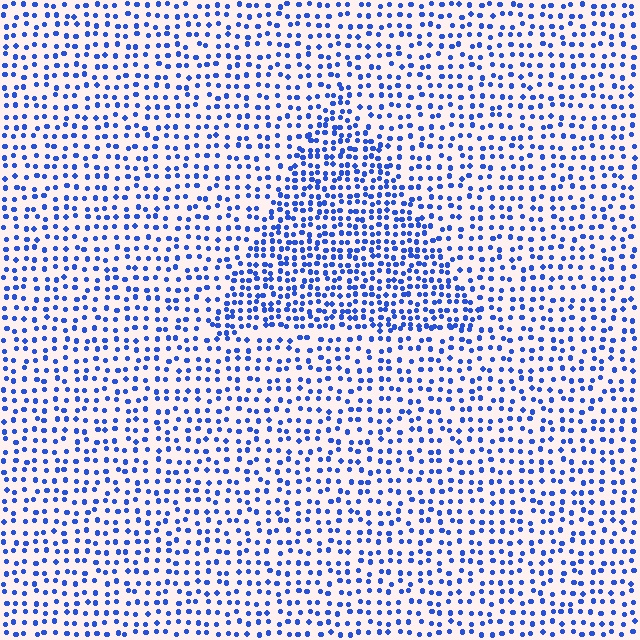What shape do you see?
I see a triangle.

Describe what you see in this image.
The image contains small blue elements arranged at two different densities. A triangle-shaped region is visible where the elements are more densely packed than the surrounding area.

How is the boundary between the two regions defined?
The boundary is defined by a change in element density (approximately 1.7x ratio). All elements are the same color, size, and shape.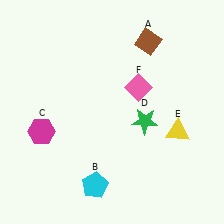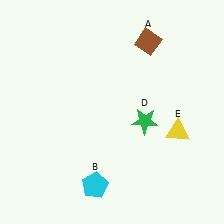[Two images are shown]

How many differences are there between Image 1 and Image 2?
There are 2 differences between the two images.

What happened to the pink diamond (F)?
The pink diamond (F) was removed in Image 2. It was in the top-right area of Image 1.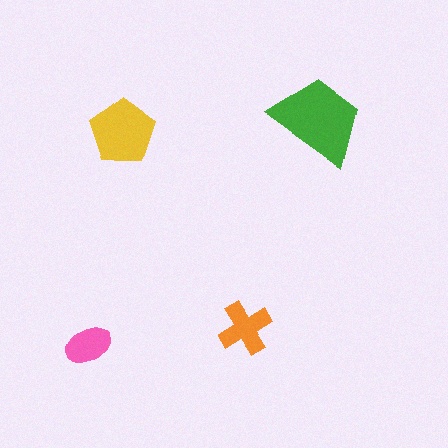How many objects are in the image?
There are 4 objects in the image.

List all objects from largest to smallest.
The green trapezoid, the yellow pentagon, the orange cross, the pink ellipse.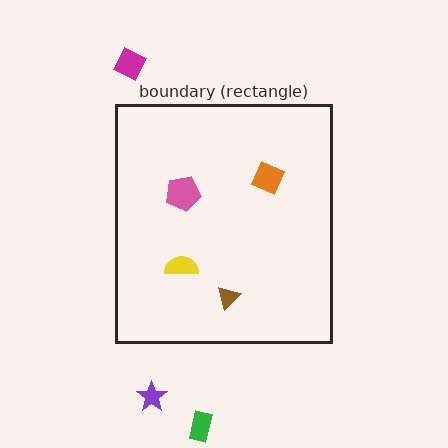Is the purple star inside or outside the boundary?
Outside.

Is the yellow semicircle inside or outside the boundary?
Inside.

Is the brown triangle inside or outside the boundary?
Inside.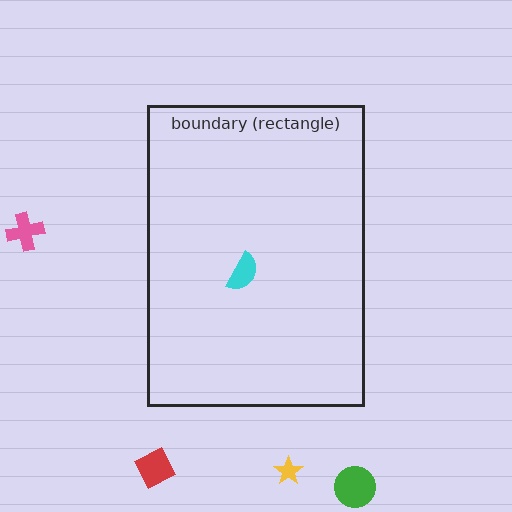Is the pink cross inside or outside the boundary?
Outside.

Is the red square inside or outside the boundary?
Outside.